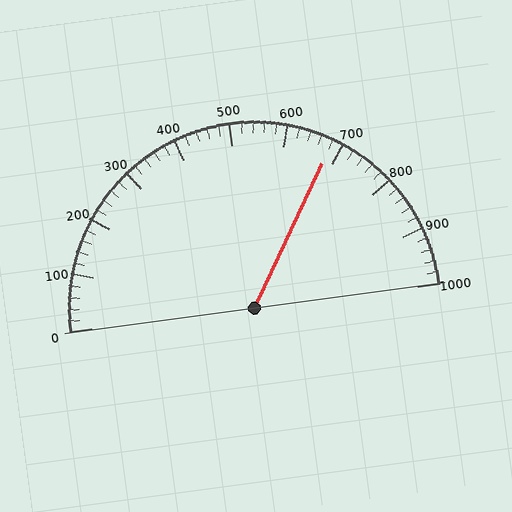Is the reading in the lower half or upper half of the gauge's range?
The reading is in the upper half of the range (0 to 1000).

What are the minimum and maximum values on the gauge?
The gauge ranges from 0 to 1000.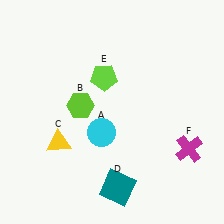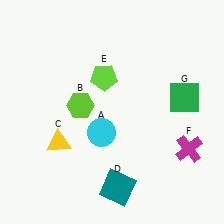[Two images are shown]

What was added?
A green square (G) was added in Image 2.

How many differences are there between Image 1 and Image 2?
There is 1 difference between the two images.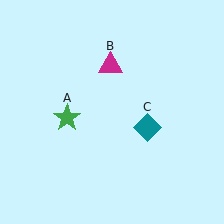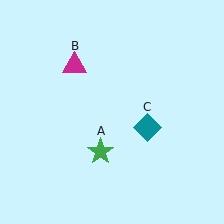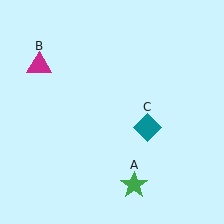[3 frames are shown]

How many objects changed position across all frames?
2 objects changed position: green star (object A), magenta triangle (object B).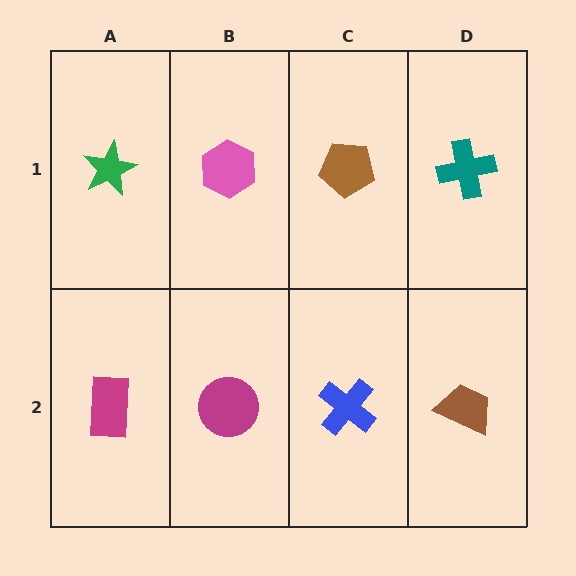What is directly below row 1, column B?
A magenta circle.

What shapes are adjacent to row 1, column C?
A blue cross (row 2, column C), a pink hexagon (row 1, column B), a teal cross (row 1, column D).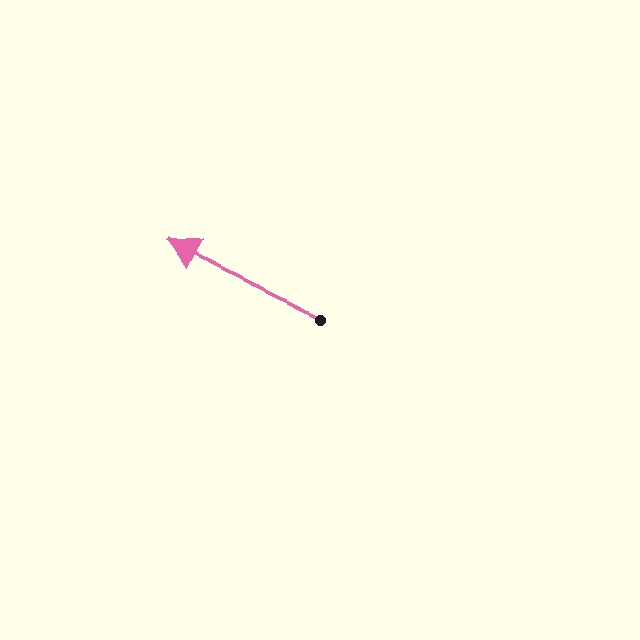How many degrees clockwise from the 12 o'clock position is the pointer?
Approximately 295 degrees.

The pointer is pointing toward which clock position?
Roughly 10 o'clock.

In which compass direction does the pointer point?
Northwest.